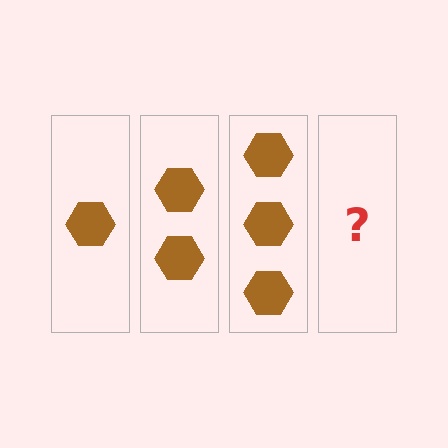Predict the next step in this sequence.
The next step is 4 hexagons.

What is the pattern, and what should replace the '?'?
The pattern is that each step adds one more hexagon. The '?' should be 4 hexagons.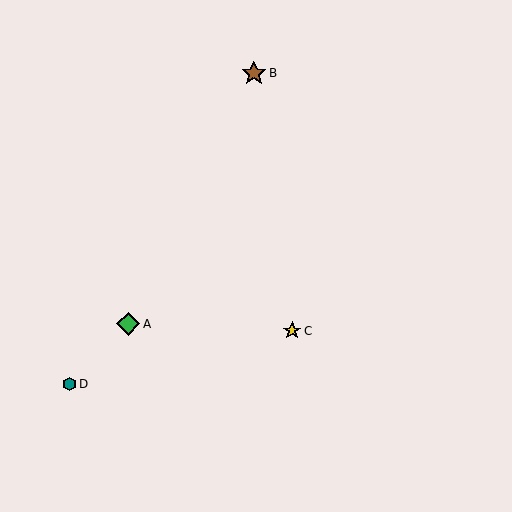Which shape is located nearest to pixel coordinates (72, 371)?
The teal hexagon (labeled D) at (70, 384) is nearest to that location.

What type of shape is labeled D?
Shape D is a teal hexagon.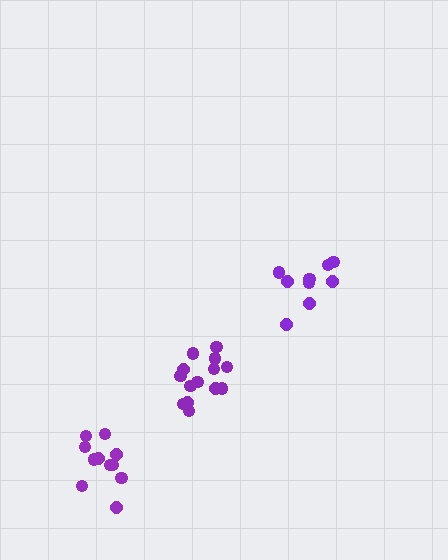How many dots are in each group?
Group 1: 11 dots, Group 2: 14 dots, Group 3: 9 dots (34 total).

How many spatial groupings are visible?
There are 3 spatial groupings.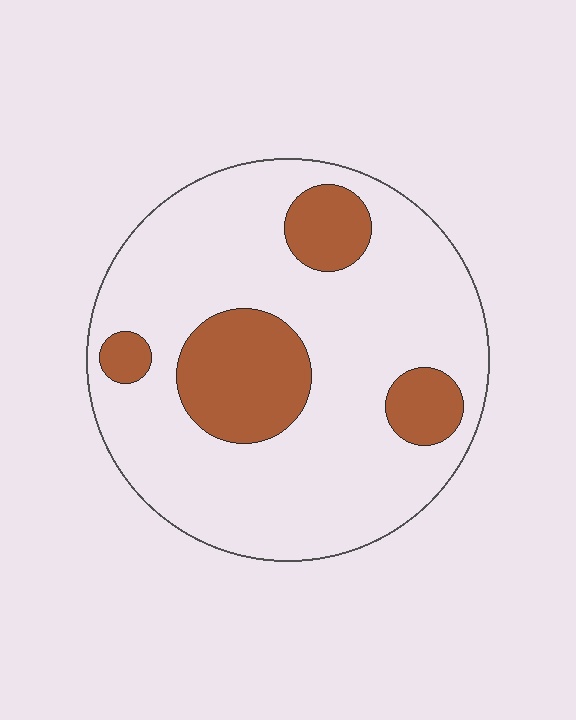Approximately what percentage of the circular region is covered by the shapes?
Approximately 20%.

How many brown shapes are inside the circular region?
4.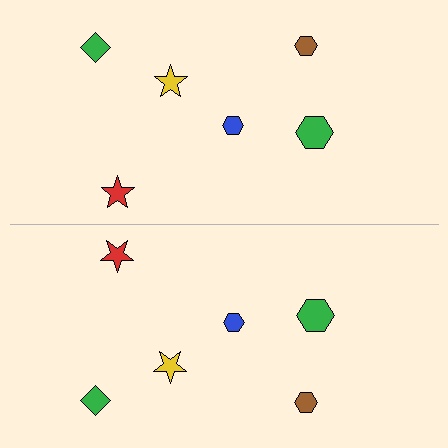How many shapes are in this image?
There are 12 shapes in this image.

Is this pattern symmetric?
Yes, this pattern has bilateral (reflection) symmetry.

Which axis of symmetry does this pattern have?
The pattern has a horizontal axis of symmetry running through the center of the image.